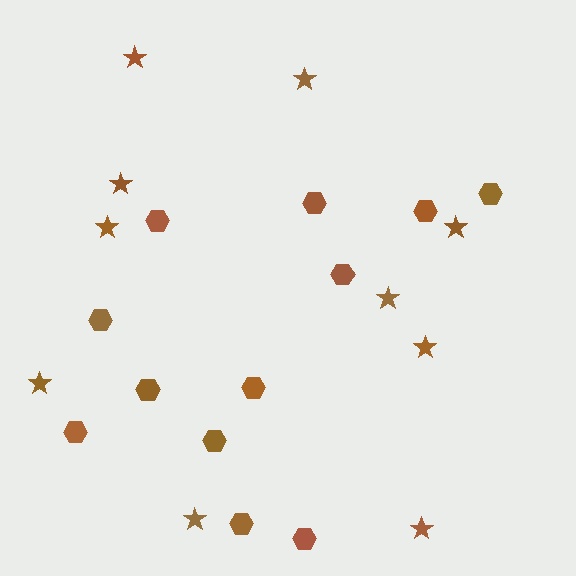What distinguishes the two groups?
There are 2 groups: one group of stars (10) and one group of hexagons (12).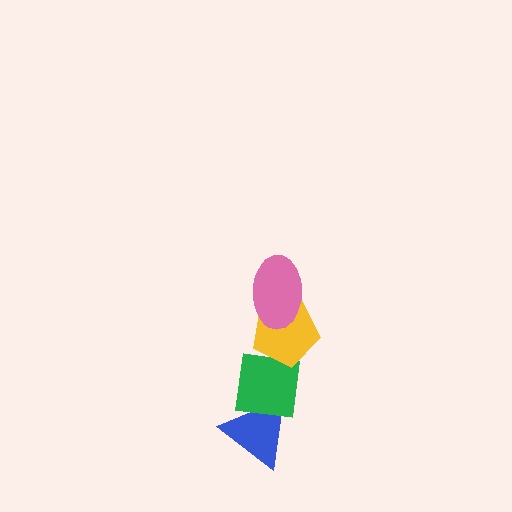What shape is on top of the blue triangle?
The green square is on top of the blue triangle.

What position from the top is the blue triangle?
The blue triangle is 4th from the top.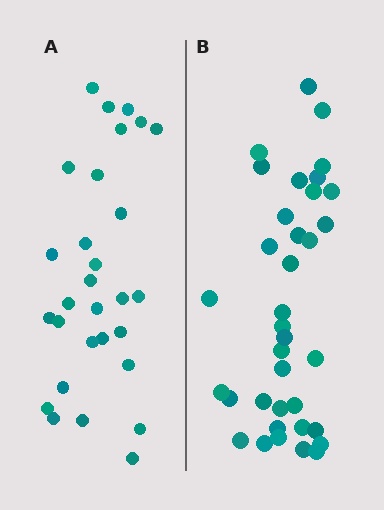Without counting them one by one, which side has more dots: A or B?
Region B (the right region) has more dots.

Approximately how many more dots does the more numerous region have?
Region B has roughly 8 or so more dots than region A.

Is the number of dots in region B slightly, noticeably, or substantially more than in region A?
Region B has only slightly more — the two regions are fairly close. The ratio is roughly 1.2 to 1.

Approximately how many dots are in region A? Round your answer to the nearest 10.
About 30 dots. (The exact count is 29, which rounds to 30.)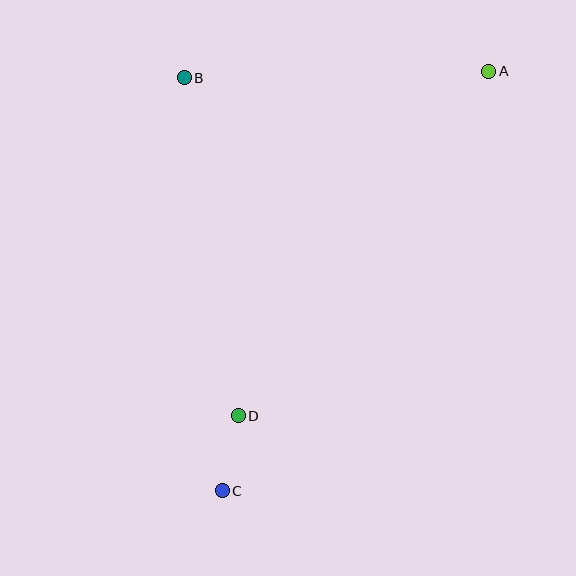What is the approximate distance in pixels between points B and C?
The distance between B and C is approximately 414 pixels.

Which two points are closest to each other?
Points C and D are closest to each other.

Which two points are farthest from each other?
Points A and C are farthest from each other.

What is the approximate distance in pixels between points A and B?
The distance between A and B is approximately 304 pixels.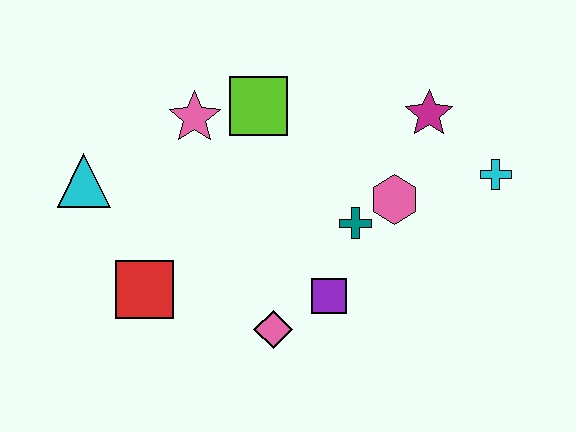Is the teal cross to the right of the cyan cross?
No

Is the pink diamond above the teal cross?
No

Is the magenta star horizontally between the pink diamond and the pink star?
No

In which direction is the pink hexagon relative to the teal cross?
The pink hexagon is to the right of the teal cross.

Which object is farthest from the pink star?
The cyan cross is farthest from the pink star.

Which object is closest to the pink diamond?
The purple square is closest to the pink diamond.